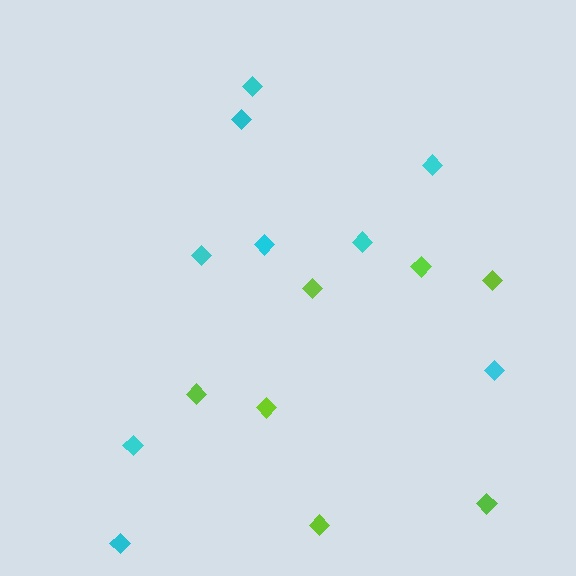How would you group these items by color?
There are 2 groups: one group of lime diamonds (7) and one group of cyan diamonds (9).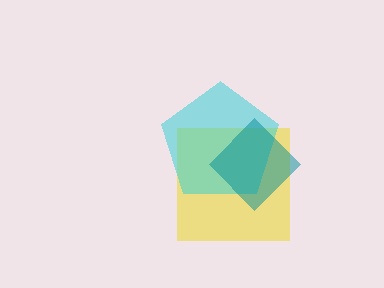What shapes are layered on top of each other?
The layered shapes are: a yellow square, a cyan pentagon, a teal diamond.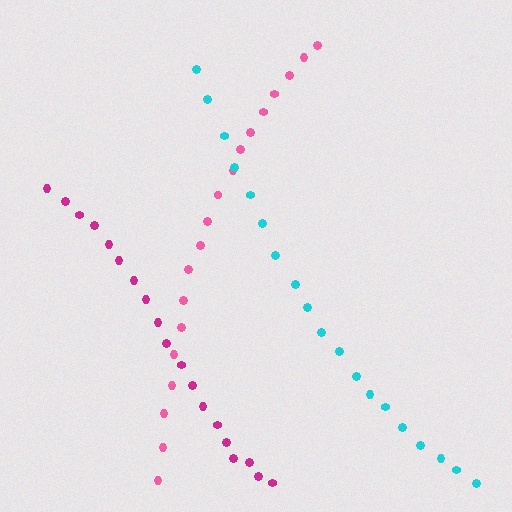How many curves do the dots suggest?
There are 3 distinct paths.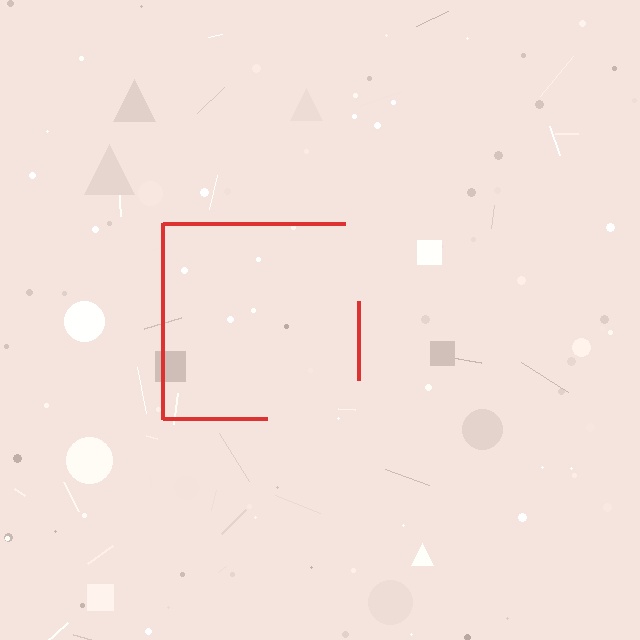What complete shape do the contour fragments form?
The contour fragments form a square.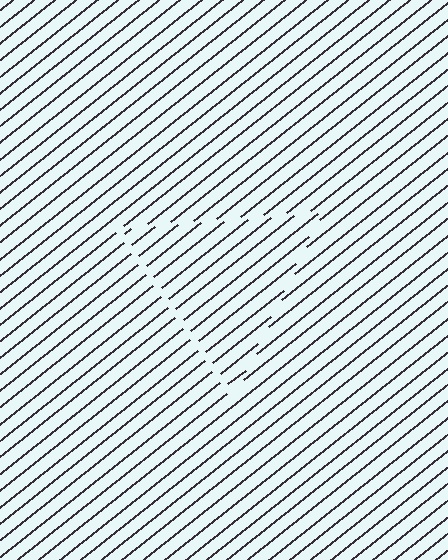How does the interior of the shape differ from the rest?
The interior of the shape contains the same grating, shifted by half a period — the contour is defined by the phase discontinuity where line-ends from the inner and outer gratings abut.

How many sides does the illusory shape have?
3 sides — the line-ends trace a triangle.